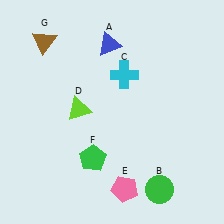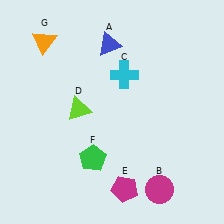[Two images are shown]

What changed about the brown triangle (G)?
In Image 1, G is brown. In Image 2, it changed to orange.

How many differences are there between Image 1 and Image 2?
There are 3 differences between the two images.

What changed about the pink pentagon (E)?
In Image 1, E is pink. In Image 2, it changed to magenta.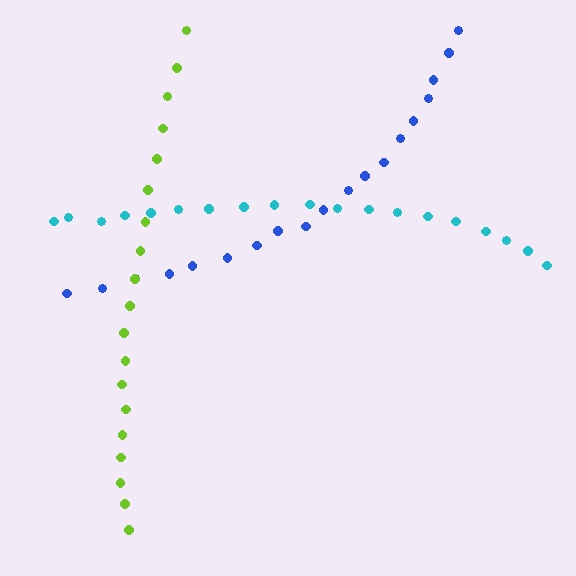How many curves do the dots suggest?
There are 3 distinct paths.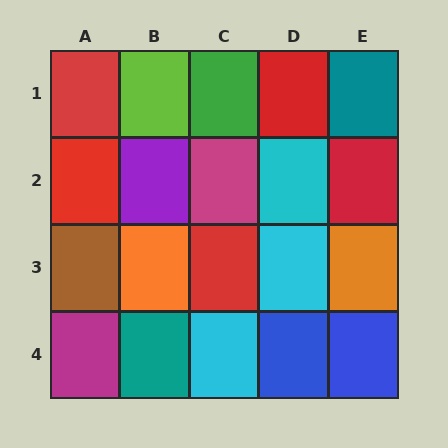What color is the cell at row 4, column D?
Blue.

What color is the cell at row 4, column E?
Blue.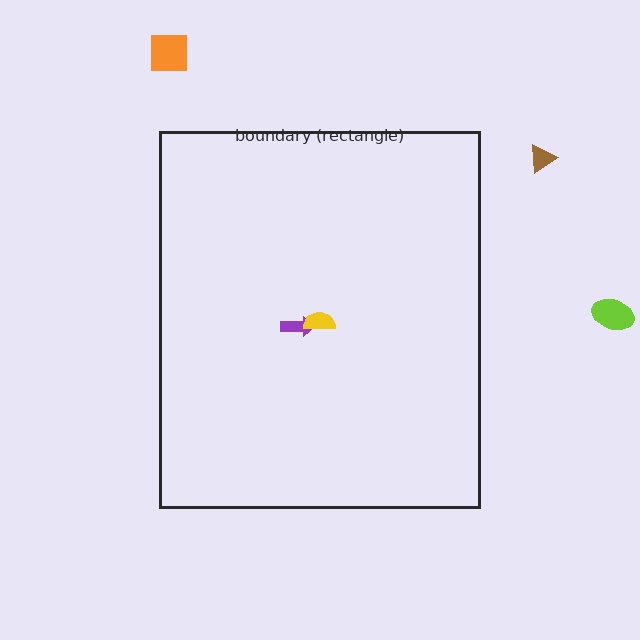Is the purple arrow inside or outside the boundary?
Inside.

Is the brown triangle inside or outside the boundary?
Outside.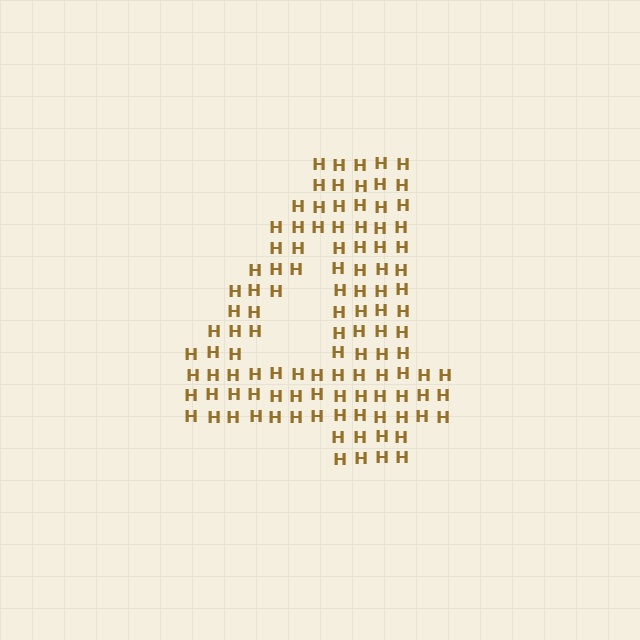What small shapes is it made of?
It is made of small letter H's.